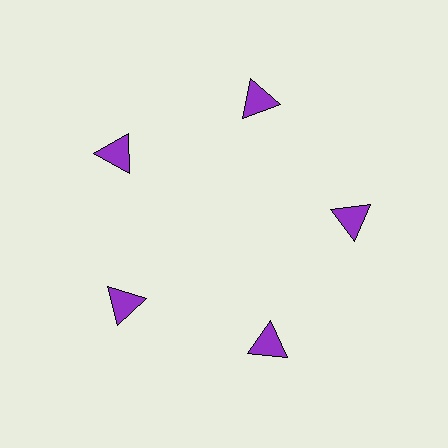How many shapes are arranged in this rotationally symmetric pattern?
There are 5 shapes, arranged in 5 groups of 1.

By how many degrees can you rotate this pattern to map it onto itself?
The pattern maps onto itself every 72 degrees of rotation.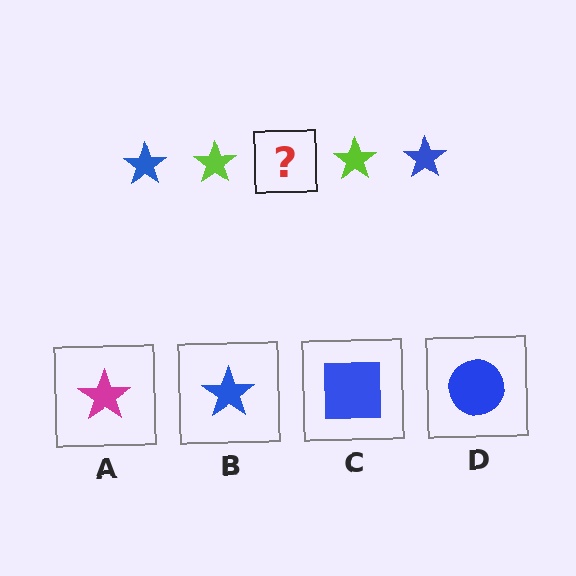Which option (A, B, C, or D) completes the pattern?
B.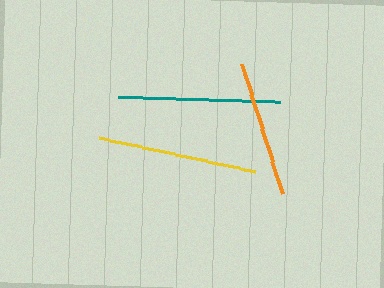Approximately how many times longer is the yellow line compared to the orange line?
The yellow line is approximately 1.2 times the length of the orange line.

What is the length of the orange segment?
The orange segment is approximately 136 pixels long.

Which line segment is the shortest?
The orange line is the shortest at approximately 136 pixels.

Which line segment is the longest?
The teal line is the longest at approximately 162 pixels.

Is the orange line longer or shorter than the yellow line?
The yellow line is longer than the orange line.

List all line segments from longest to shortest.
From longest to shortest: teal, yellow, orange.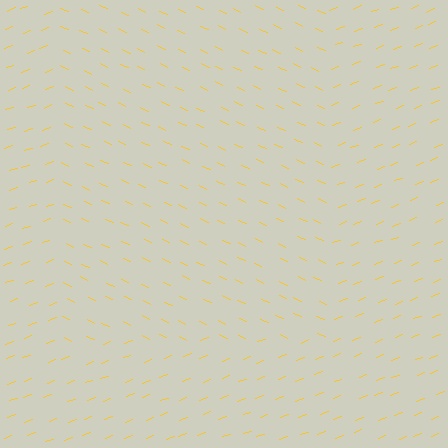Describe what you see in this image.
The image is filled with small yellow line segments. A rectangle region in the image has lines oriented differently from the surrounding lines, creating a visible texture boundary.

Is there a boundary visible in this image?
Yes, there is a texture boundary formed by a change in line orientation.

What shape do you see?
I see a rectangle.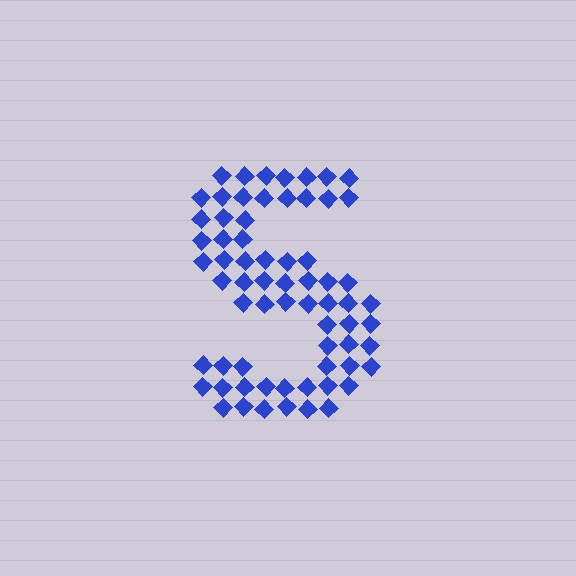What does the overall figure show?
The overall figure shows the letter S.